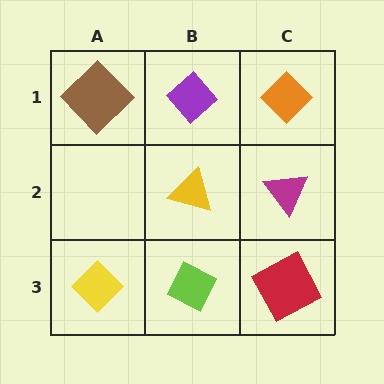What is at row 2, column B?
A yellow triangle.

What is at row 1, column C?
An orange diamond.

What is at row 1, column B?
A purple diamond.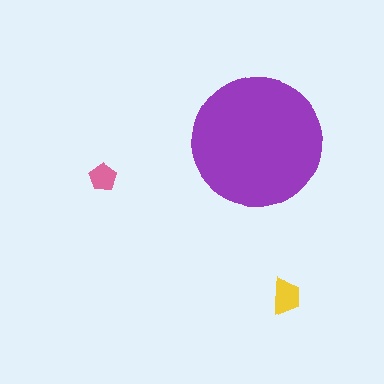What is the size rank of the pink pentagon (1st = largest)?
3rd.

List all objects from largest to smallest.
The purple circle, the yellow trapezoid, the pink pentagon.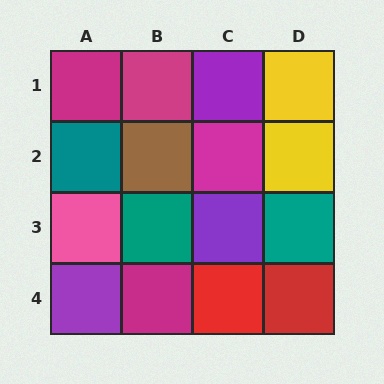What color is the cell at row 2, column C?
Magenta.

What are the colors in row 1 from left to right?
Magenta, magenta, purple, yellow.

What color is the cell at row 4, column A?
Purple.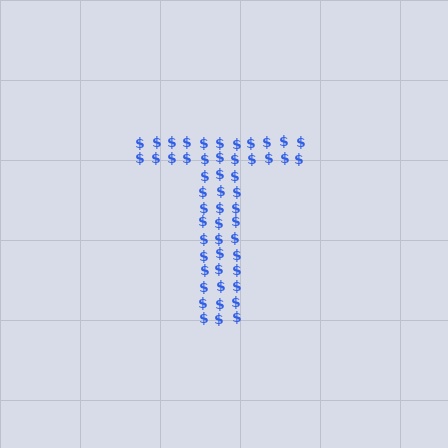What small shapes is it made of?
It is made of small dollar signs.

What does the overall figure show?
The overall figure shows the letter T.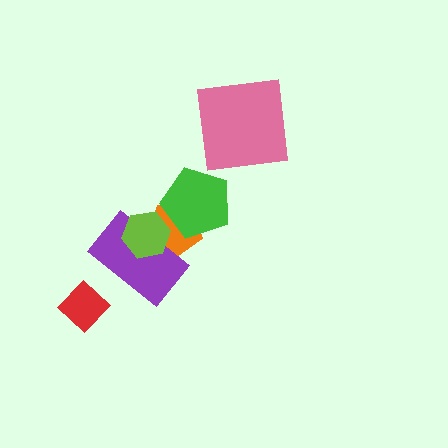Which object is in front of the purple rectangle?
The lime hexagon is in front of the purple rectangle.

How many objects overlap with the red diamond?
0 objects overlap with the red diamond.